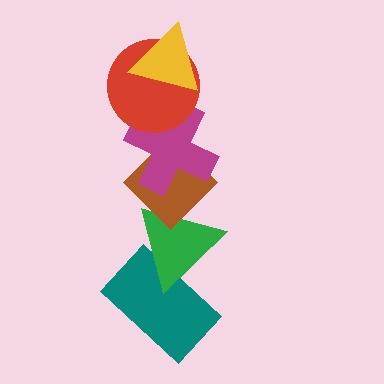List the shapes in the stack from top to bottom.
From top to bottom: the yellow triangle, the red circle, the magenta cross, the brown diamond, the green triangle, the teal rectangle.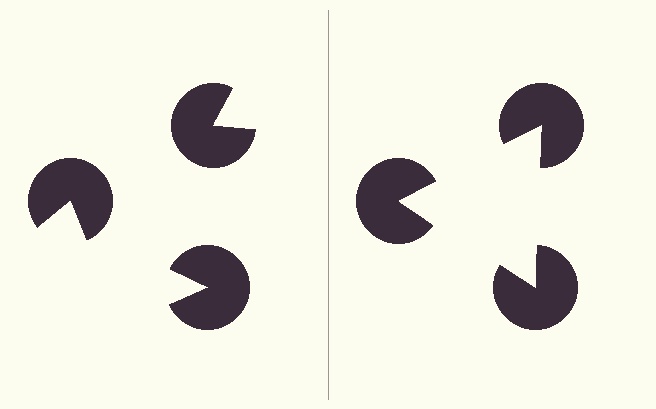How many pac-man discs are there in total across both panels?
6 — 3 on each side.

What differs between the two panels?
The pac-man discs are positioned identically on both sides; only the wedge orientations differ. On the right they align to a triangle; on the left they are misaligned.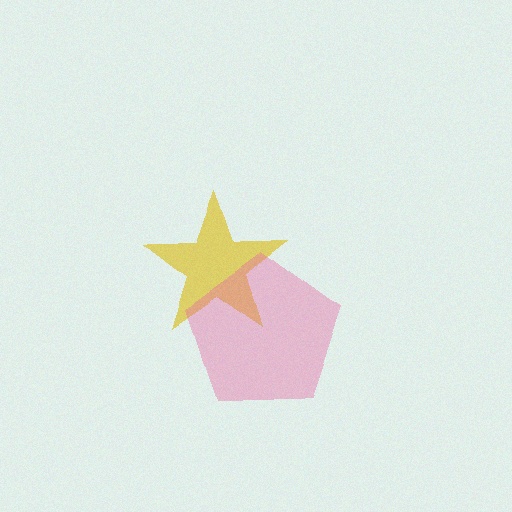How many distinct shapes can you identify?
There are 2 distinct shapes: a yellow star, a pink pentagon.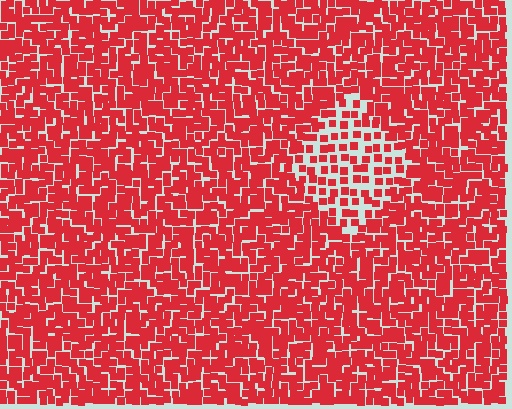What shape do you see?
I see a diamond.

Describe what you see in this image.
The image contains small red elements arranged at two different densities. A diamond-shaped region is visible where the elements are less densely packed than the surrounding area.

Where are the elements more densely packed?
The elements are more densely packed outside the diamond boundary.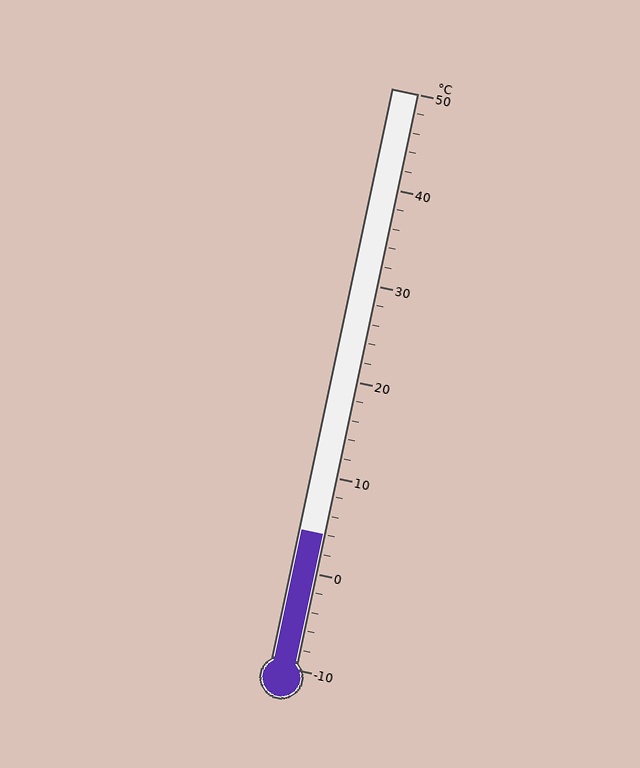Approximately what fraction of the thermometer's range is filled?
The thermometer is filled to approximately 25% of its range.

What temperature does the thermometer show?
The thermometer shows approximately 4°C.